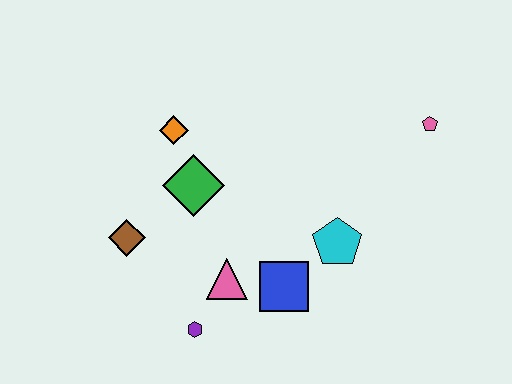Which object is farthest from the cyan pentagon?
The brown diamond is farthest from the cyan pentagon.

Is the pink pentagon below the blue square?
No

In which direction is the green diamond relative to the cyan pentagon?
The green diamond is to the left of the cyan pentagon.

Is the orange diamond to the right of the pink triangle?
No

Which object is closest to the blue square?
The pink triangle is closest to the blue square.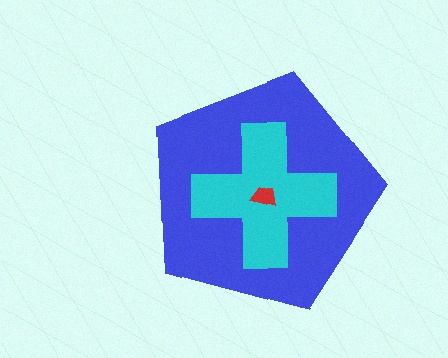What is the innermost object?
The red trapezoid.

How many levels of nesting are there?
3.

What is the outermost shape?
The blue pentagon.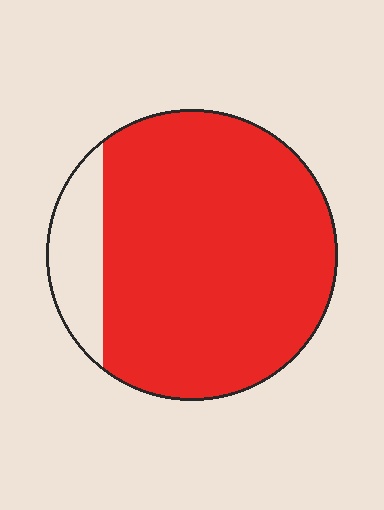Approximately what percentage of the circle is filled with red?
Approximately 85%.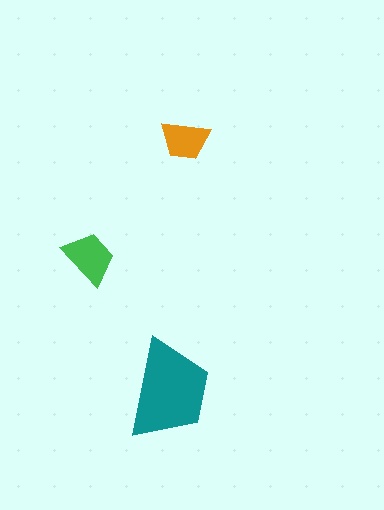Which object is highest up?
The orange trapezoid is topmost.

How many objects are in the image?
There are 3 objects in the image.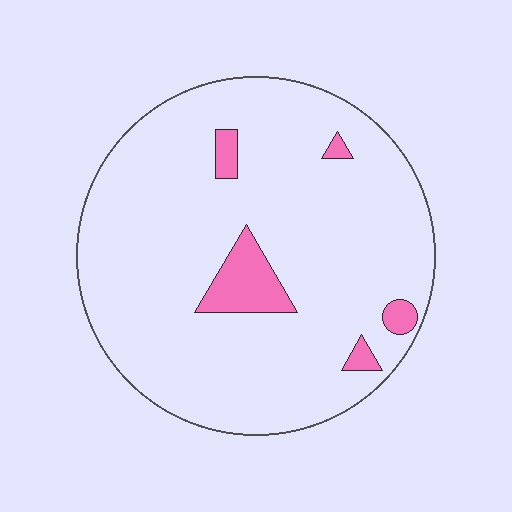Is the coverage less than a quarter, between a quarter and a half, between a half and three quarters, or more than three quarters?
Less than a quarter.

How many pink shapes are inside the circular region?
5.